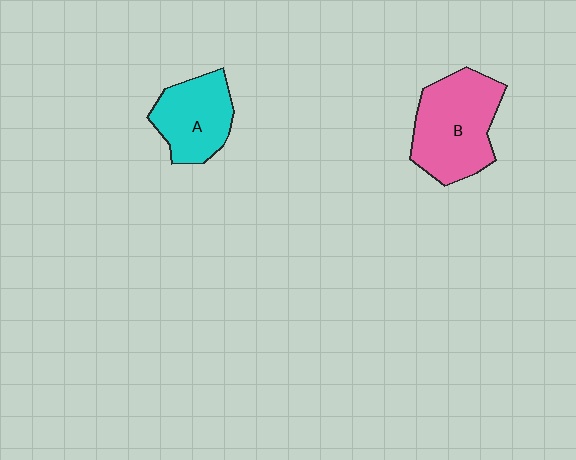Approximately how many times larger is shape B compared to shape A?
Approximately 1.4 times.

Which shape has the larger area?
Shape B (pink).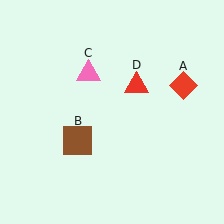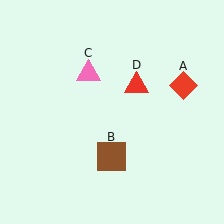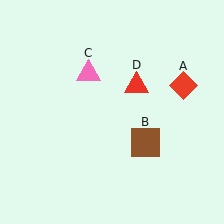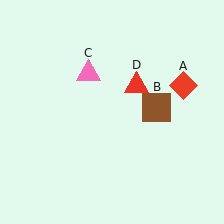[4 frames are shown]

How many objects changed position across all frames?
1 object changed position: brown square (object B).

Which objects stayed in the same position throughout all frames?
Red diamond (object A) and pink triangle (object C) and red triangle (object D) remained stationary.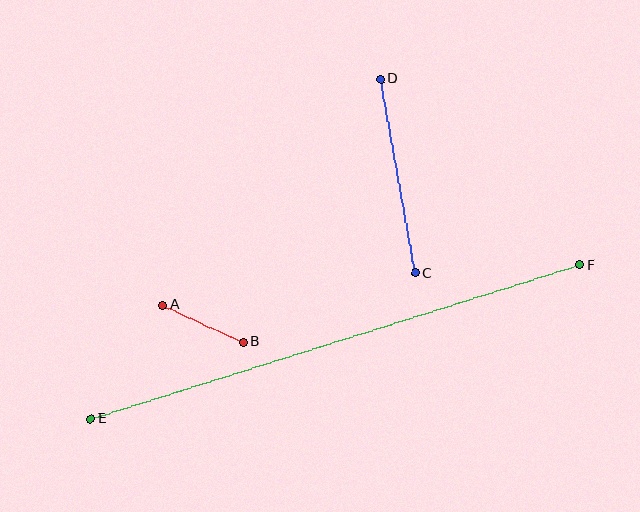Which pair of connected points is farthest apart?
Points E and F are farthest apart.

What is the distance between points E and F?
The distance is approximately 513 pixels.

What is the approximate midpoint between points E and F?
The midpoint is at approximately (335, 342) pixels.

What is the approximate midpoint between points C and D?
The midpoint is at approximately (398, 176) pixels.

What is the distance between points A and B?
The distance is approximately 89 pixels.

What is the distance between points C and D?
The distance is approximately 197 pixels.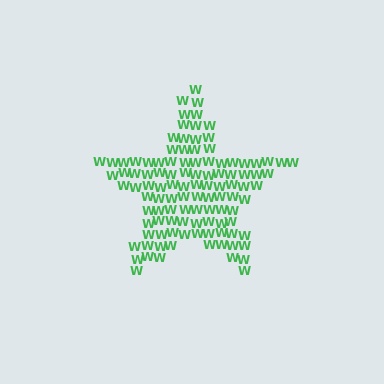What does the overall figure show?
The overall figure shows a star.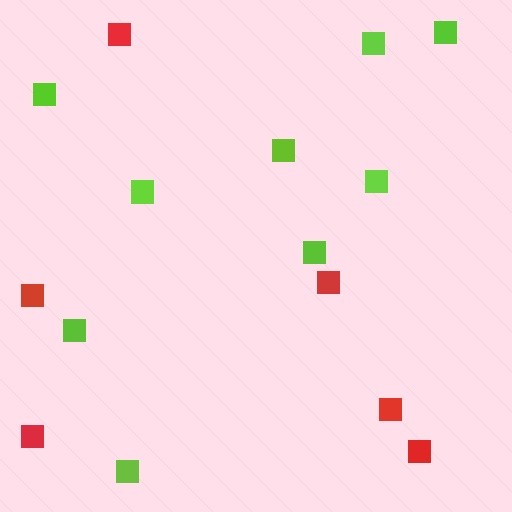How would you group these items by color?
There are 2 groups: one group of red squares (6) and one group of lime squares (9).